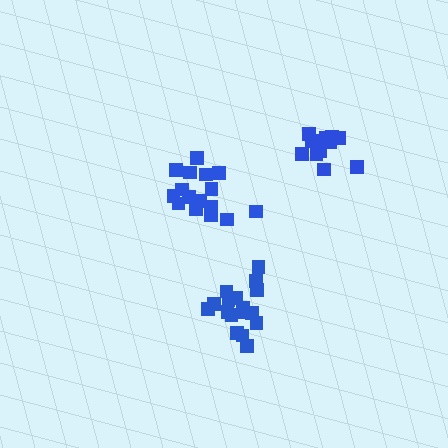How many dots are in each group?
Group 1: 16 dots, Group 2: 17 dots, Group 3: 11 dots (44 total).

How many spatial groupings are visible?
There are 3 spatial groupings.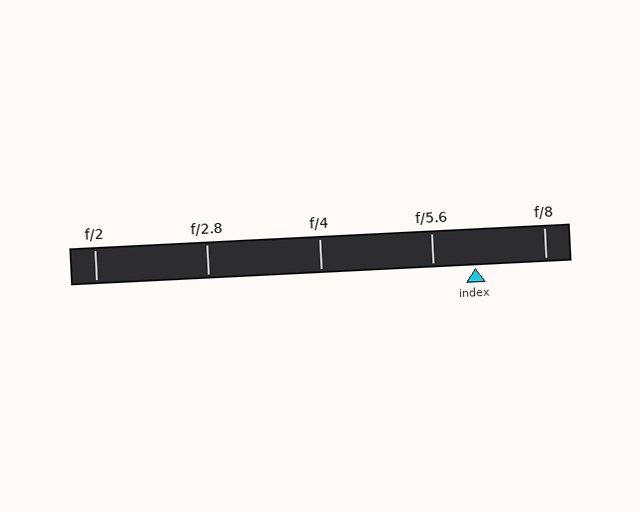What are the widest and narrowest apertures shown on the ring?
The widest aperture shown is f/2 and the narrowest is f/8.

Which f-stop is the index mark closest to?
The index mark is closest to f/5.6.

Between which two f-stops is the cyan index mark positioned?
The index mark is between f/5.6 and f/8.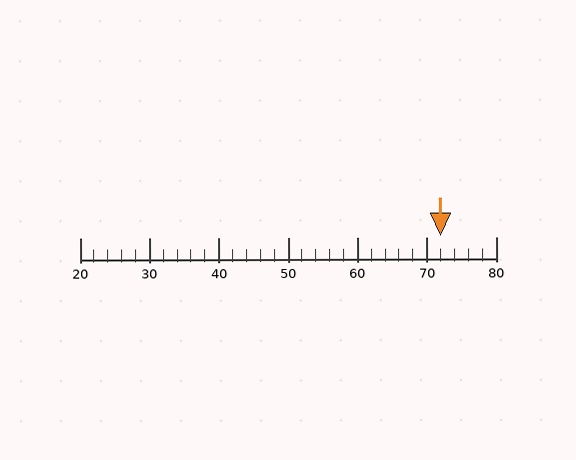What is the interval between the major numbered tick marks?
The major tick marks are spaced 10 units apart.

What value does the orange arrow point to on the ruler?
The orange arrow points to approximately 72.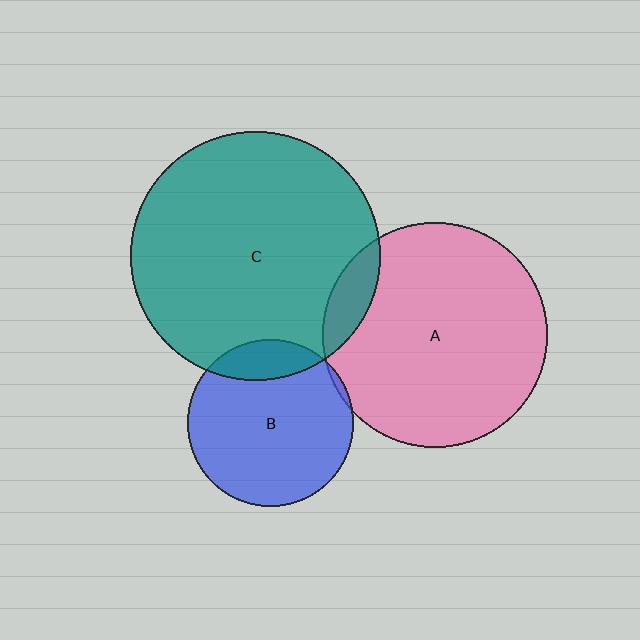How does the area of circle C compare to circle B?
Approximately 2.3 times.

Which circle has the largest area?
Circle C (teal).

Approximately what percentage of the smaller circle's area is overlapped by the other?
Approximately 15%.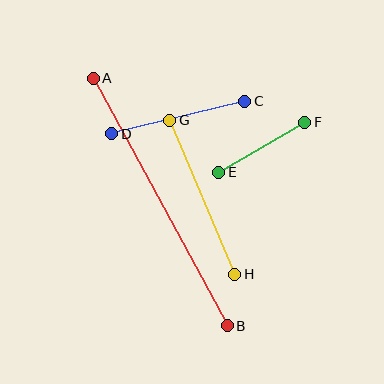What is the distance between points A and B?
The distance is approximately 281 pixels.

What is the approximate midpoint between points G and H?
The midpoint is at approximately (202, 197) pixels.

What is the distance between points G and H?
The distance is approximately 167 pixels.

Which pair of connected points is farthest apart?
Points A and B are farthest apart.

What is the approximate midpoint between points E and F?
The midpoint is at approximately (262, 147) pixels.